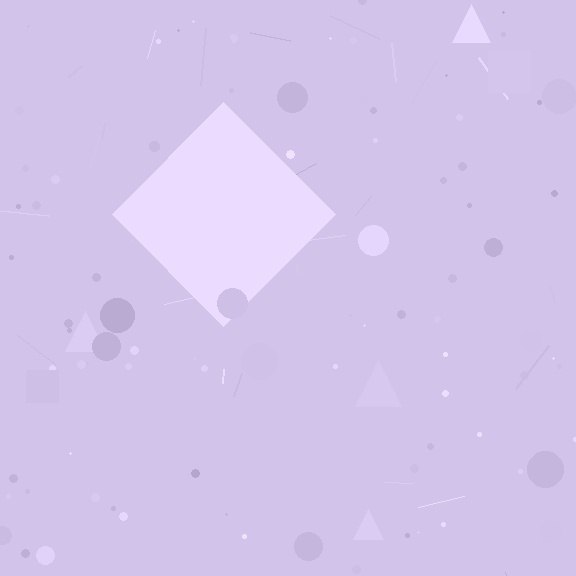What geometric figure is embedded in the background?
A diamond is embedded in the background.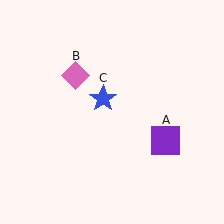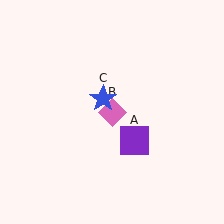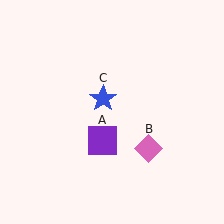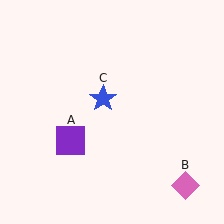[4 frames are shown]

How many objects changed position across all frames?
2 objects changed position: purple square (object A), pink diamond (object B).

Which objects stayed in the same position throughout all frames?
Blue star (object C) remained stationary.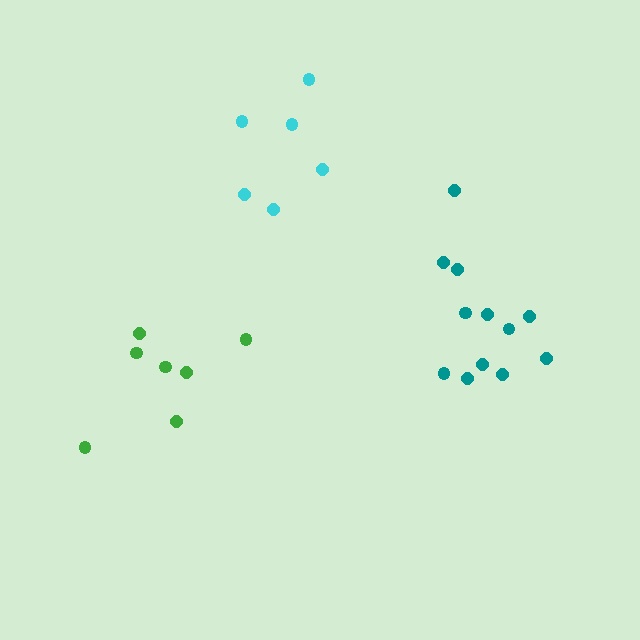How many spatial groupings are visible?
There are 3 spatial groupings.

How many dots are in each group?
Group 1: 6 dots, Group 2: 7 dots, Group 3: 12 dots (25 total).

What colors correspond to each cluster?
The clusters are colored: cyan, green, teal.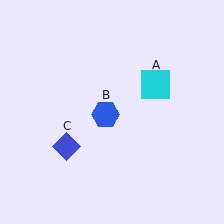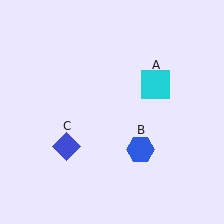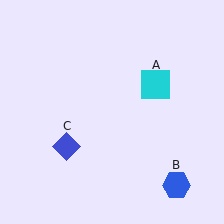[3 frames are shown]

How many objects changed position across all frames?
1 object changed position: blue hexagon (object B).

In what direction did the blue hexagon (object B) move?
The blue hexagon (object B) moved down and to the right.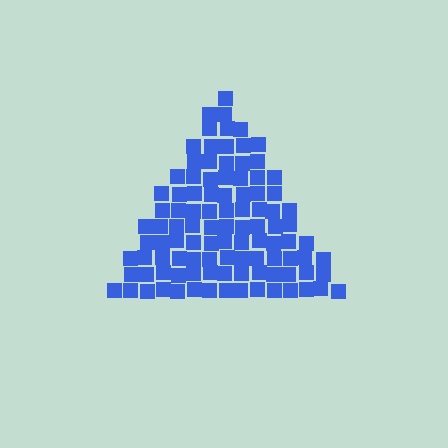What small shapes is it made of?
It is made of small squares.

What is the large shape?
The large shape is a triangle.